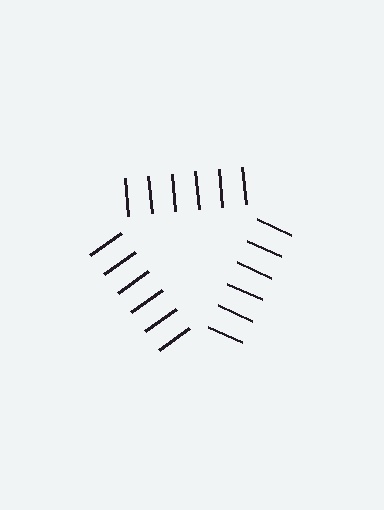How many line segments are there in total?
18 — 6 along each of the 3 edges.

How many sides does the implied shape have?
3 sides — the line-ends trace a triangle.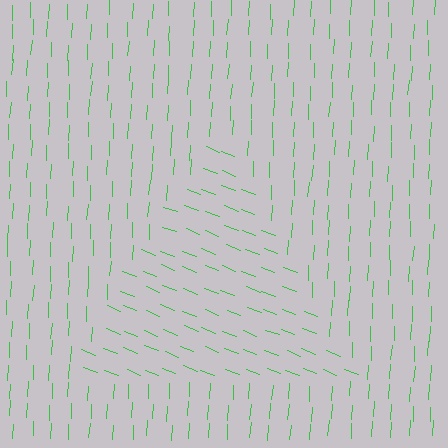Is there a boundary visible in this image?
Yes, there is a texture boundary formed by a change in line orientation.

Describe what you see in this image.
The image is filled with small green line segments. A triangle region in the image has lines oriented differently from the surrounding lines, creating a visible texture boundary.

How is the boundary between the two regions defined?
The boundary is defined purely by a change in line orientation (approximately 72 degrees difference). All lines are the same color and thickness.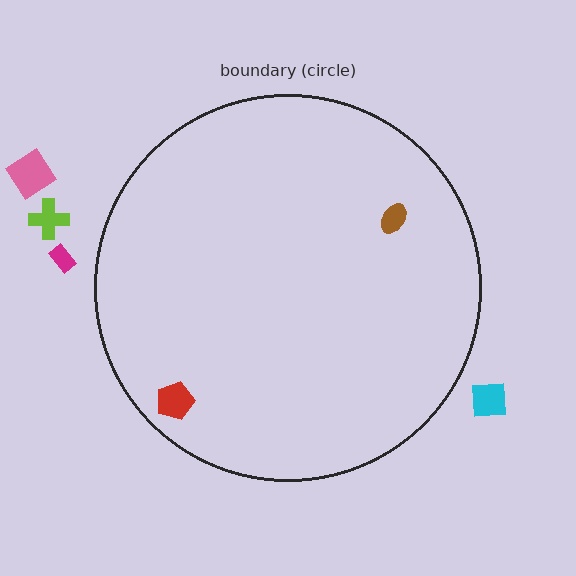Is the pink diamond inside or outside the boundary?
Outside.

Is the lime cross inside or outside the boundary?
Outside.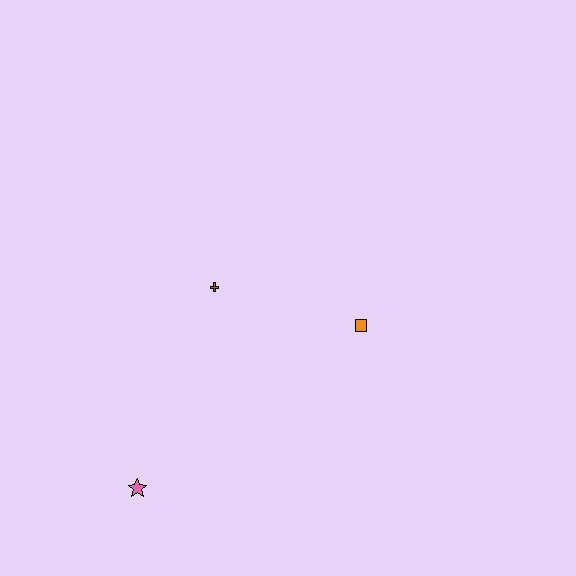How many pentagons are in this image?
There are no pentagons.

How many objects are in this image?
There are 3 objects.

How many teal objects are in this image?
There are no teal objects.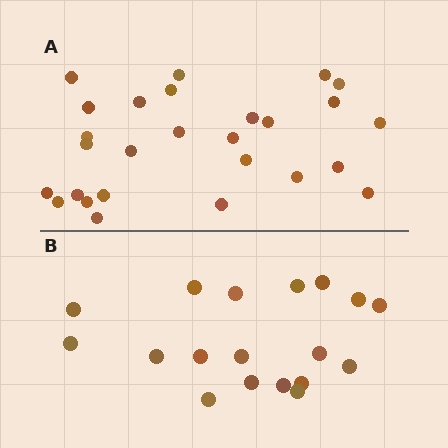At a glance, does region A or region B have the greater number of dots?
Region A (the top region) has more dots.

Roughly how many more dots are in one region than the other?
Region A has roughly 8 or so more dots than region B.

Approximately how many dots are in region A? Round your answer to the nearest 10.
About 30 dots. (The exact count is 27, which rounds to 30.)